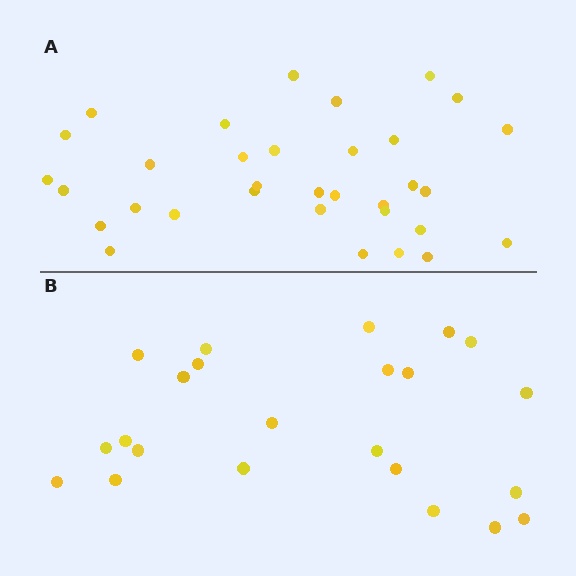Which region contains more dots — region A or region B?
Region A (the top region) has more dots.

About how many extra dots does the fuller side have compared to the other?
Region A has roughly 10 or so more dots than region B.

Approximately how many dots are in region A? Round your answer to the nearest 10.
About 30 dots. (The exact count is 33, which rounds to 30.)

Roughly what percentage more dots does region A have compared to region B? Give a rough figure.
About 45% more.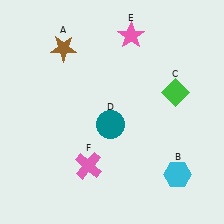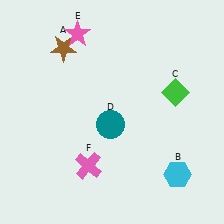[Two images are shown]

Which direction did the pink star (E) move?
The pink star (E) moved left.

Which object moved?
The pink star (E) moved left.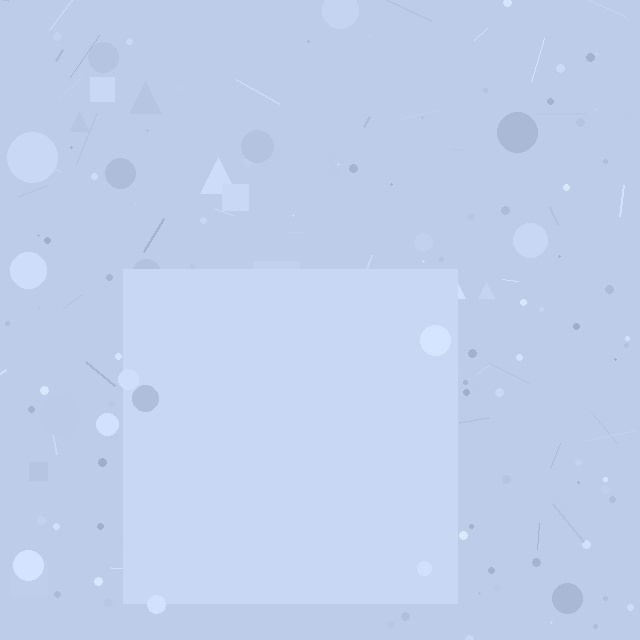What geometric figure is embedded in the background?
A square is embedded in the background.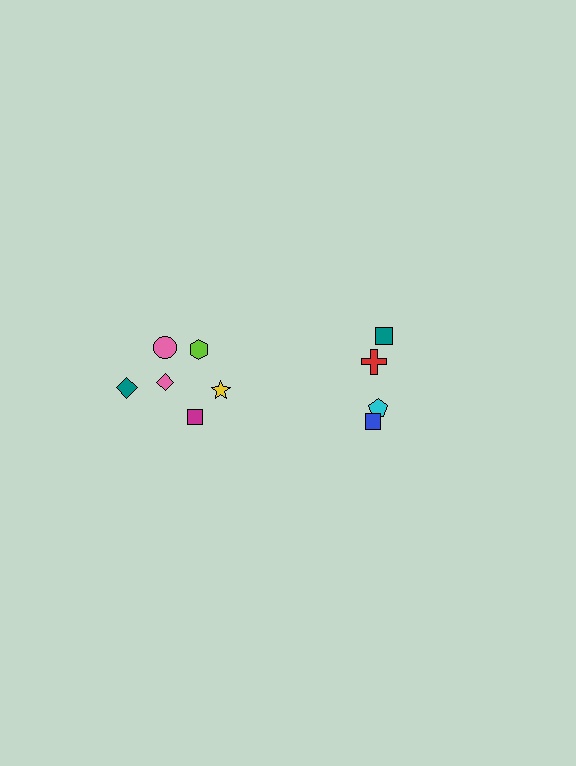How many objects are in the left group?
There are 6 objects.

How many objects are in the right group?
There are 4 objects.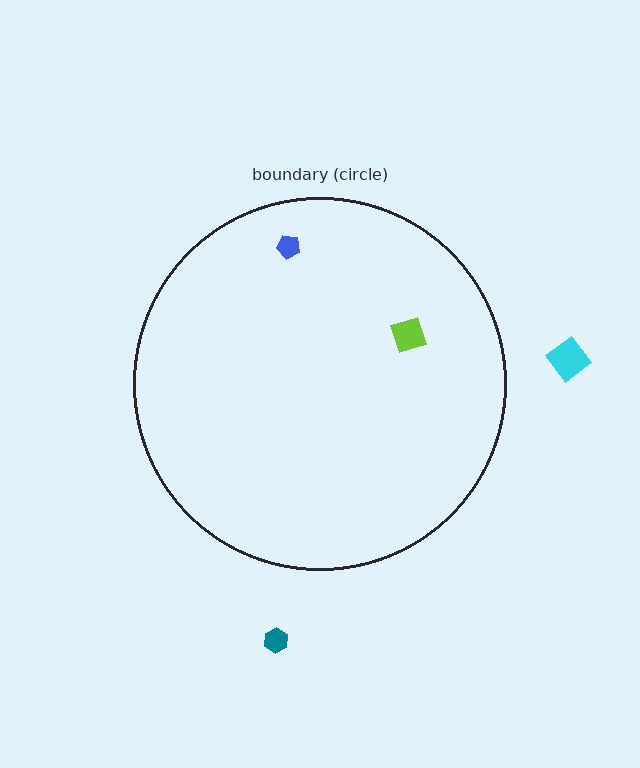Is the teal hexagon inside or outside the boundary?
Outside.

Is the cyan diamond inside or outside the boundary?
Outside.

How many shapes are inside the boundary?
2 inside, 2 outside.